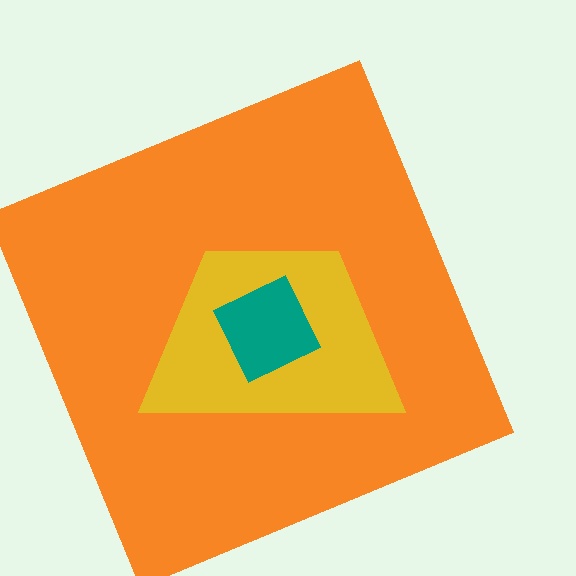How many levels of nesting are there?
3.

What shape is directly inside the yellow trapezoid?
The teal diamond.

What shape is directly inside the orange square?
The yellow trapezoid.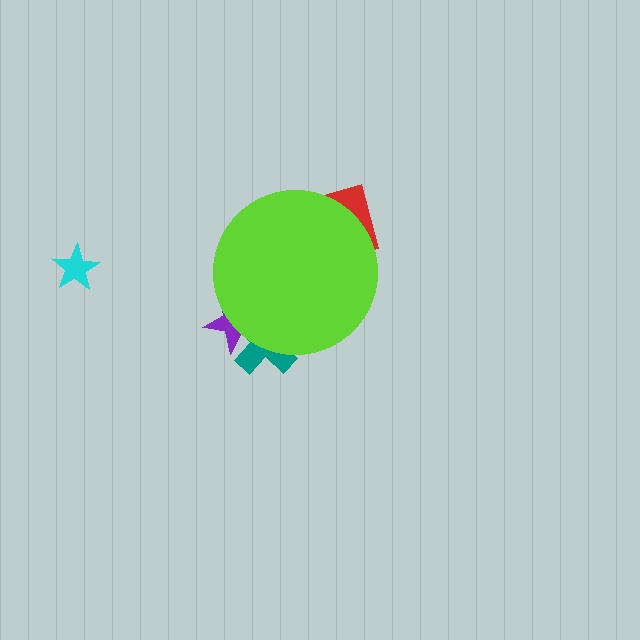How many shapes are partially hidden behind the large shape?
3 shapes are partially hidden.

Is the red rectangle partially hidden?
Yes, the red rectangle is partially hidden behind the lime circle.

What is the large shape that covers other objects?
A lime circle.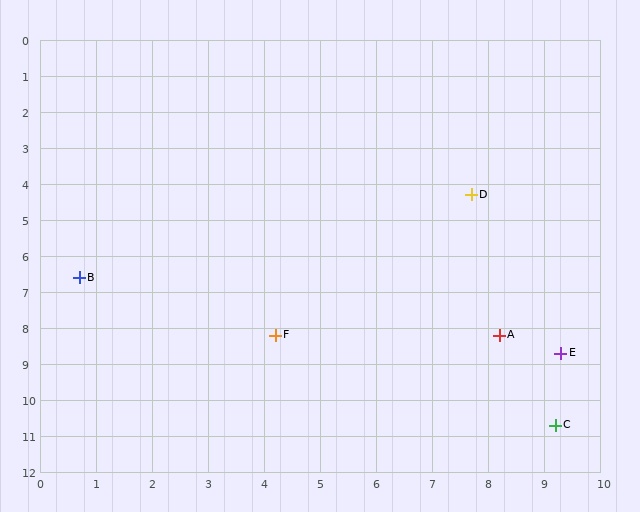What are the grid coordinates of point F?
Point F is at approximately (4.2, 8.2).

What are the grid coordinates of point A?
Point A is at approximately (8.2, 8.2).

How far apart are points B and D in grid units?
Points B and D are about 7.4 grid units apart.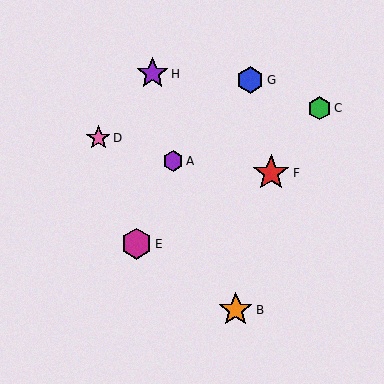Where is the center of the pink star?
The center of the pink star is at (98, 138).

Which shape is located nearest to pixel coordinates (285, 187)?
The red star (labeled F) at (271, 173) is nearest to that location.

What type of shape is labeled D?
Shape D is a pink star.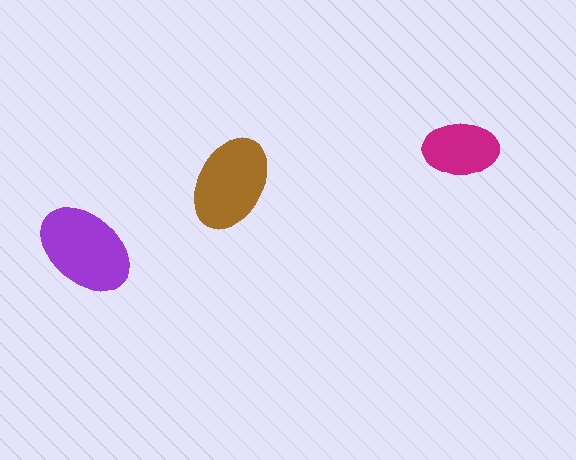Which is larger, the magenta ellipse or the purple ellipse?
The purple one.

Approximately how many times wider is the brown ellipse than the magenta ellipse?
About 1.5 times wider.